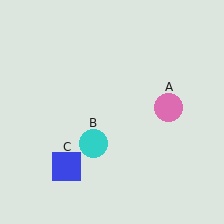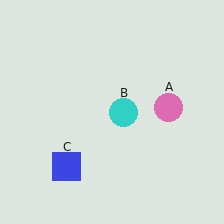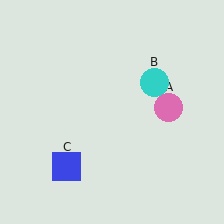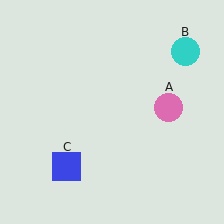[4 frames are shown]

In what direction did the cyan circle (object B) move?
The cyan circle (object B) moved up and to the right.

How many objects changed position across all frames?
1 object changed position: cyan circle (object B).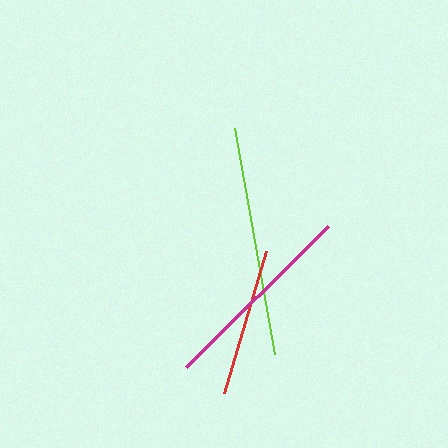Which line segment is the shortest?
The red line is the shortest at approximately 147 pixels.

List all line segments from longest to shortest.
From longest to shortest: lime, magenta, red.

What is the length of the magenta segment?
The magenta segment is approximately 200 pixels long.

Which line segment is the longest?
The lime line is the longest at approximately 230 pixels.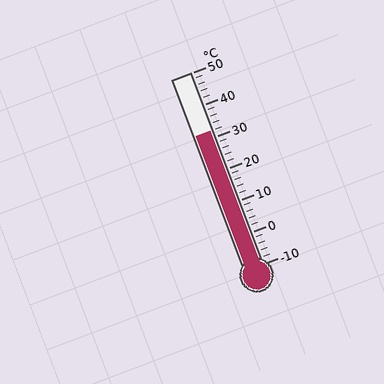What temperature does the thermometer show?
The thermometer shows approximately 32°C.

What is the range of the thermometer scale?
The thermometer scale ranges from -10°C to 50°C.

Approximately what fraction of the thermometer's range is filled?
The thermometer is filled to approximately 70% of its range.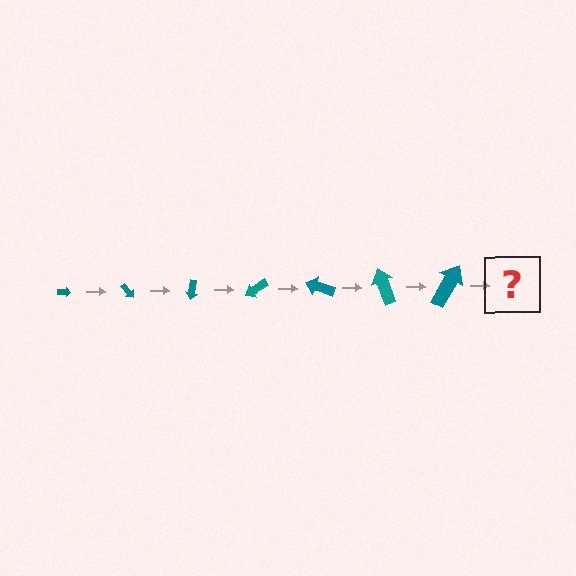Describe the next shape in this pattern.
It should be an arrow, larger than the previous one and rotated 350 degrees from the start.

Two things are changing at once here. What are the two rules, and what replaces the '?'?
The two rules are that the arrow grows larger each step and it rotates 50 degrees each step. The '?' should be an arrow, larger than the previous one and rotated 350 degrees from the start.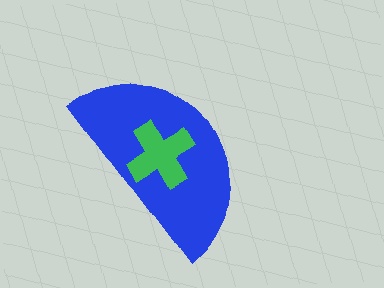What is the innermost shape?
The green cross.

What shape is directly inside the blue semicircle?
The green cross.